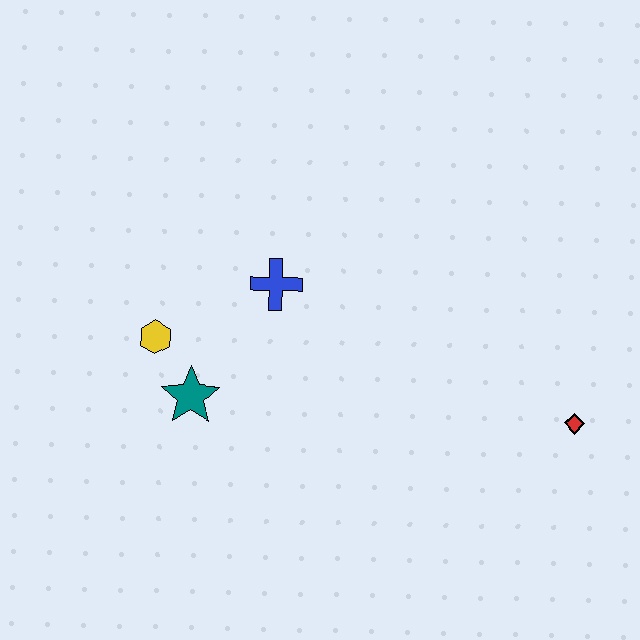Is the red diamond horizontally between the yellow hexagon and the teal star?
No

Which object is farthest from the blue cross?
The red diamond is farthest from the blue cross.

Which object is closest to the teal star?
The yellow hexagon is closest to the teal star.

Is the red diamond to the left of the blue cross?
No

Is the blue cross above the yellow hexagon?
Yes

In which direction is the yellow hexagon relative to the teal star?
The yellow hexagon is above the teal star.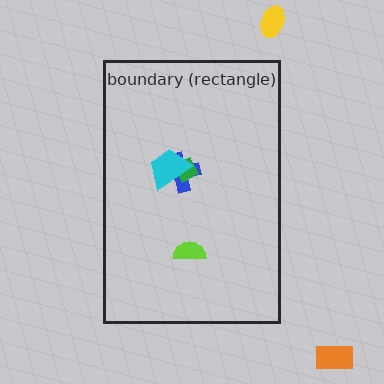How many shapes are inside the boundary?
4 inside, 2 outside.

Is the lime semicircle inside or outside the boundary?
Inside.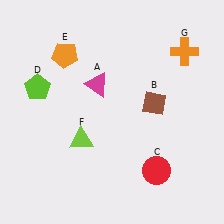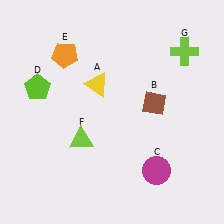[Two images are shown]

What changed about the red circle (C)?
In Image 1, C is red. In Image 2, it changed to magenta.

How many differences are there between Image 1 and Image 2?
There are 3 differences between the two images.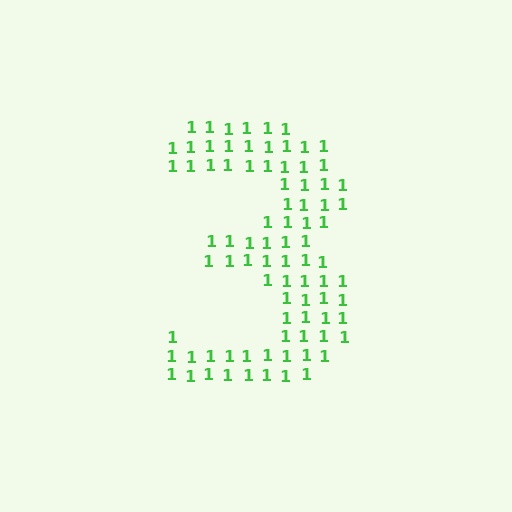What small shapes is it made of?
It is made of small digit 1's.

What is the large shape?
The large shape is the digit 3.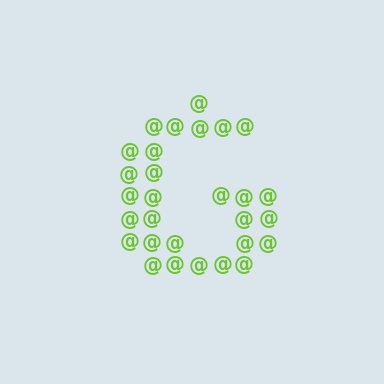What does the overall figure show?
The overall figure shows the letter G.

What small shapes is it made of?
It is made of small at signs.